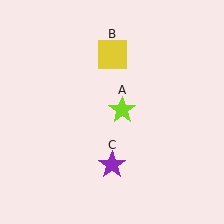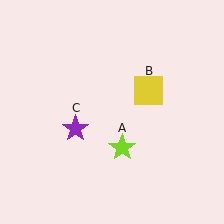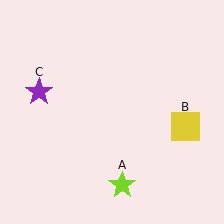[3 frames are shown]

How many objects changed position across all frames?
3 objects changed position: lime star (object A), yellow square (object B), purple star (object C).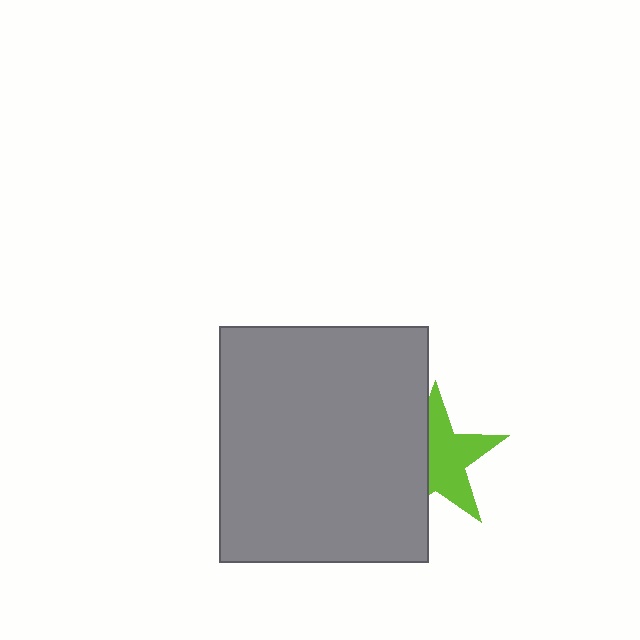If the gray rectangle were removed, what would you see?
You would see the complete lime star.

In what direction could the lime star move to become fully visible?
The lime star could move right. That would shift it out from behind the gray rectangle entirely.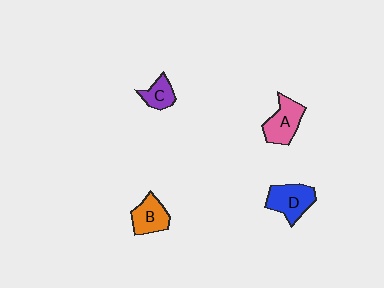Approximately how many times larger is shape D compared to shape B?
Approximately 1.2 times.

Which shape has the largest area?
Shape D (blue).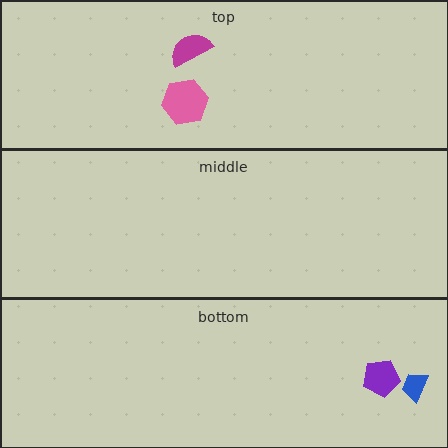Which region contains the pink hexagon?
The top region.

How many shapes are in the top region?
2.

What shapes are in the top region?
The pink hexagon, the magenta semicircle.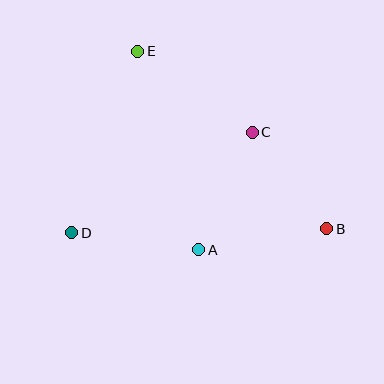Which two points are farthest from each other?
Points B and E are farthest from each other.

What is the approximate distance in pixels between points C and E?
The distance between C and E is approximately 140 pixels.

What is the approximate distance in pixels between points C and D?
The distance between C and D is approximately 206 pixels.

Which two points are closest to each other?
Points B and C are closest to each other.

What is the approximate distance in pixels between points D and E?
The distance between D and E is approximately 193 pixels.